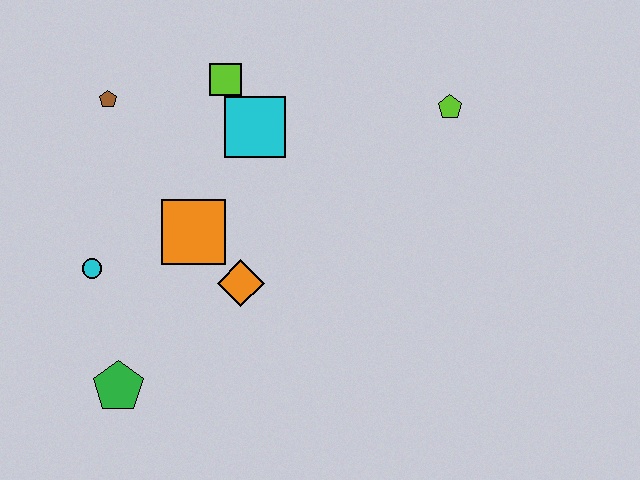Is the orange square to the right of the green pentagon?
Yes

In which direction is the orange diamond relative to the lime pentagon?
The orange diamond is to the left of the lime pentagon.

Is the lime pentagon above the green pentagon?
Yes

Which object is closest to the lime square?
The cyan square is closest to the lime square.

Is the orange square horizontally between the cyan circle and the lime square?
Yes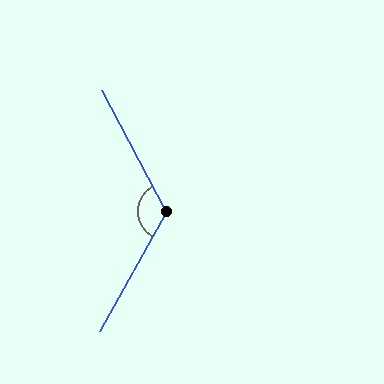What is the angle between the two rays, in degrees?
Approximately 123 degrees.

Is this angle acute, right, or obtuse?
It is obtuse.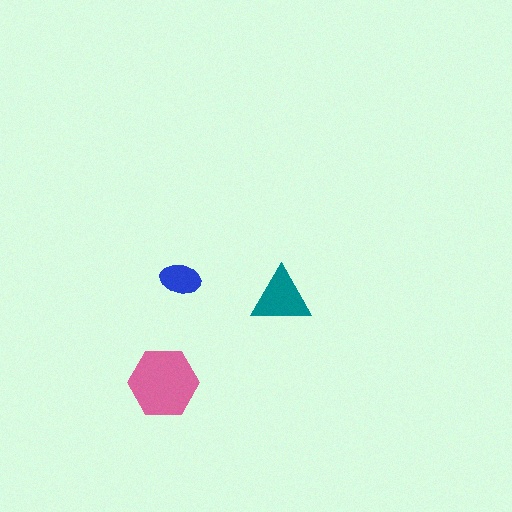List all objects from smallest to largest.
The blue ellipse, the teal triangle, the pink hexagon.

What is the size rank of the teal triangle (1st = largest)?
2nd.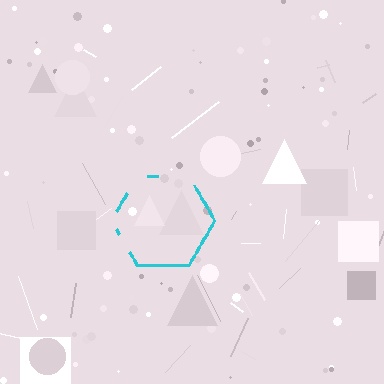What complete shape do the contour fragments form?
The contour fragments form a hexagon.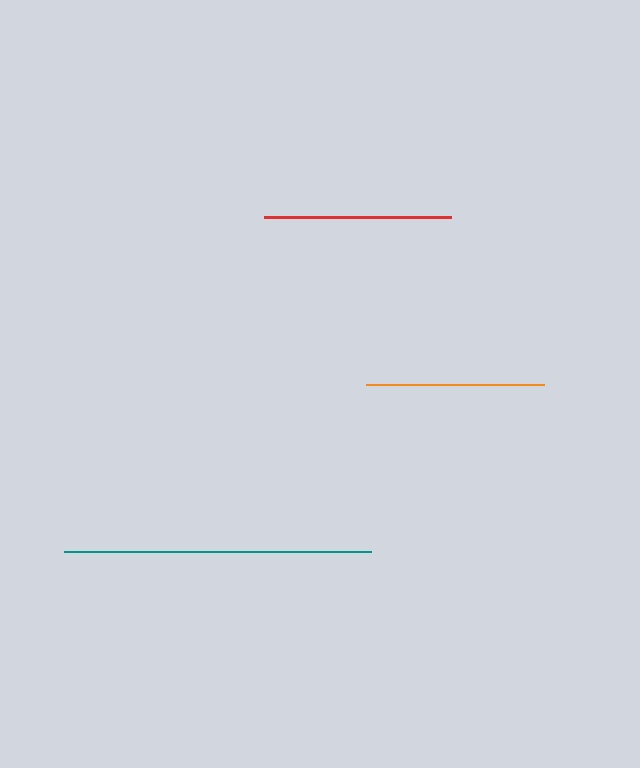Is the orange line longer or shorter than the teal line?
The teal line is longer than the orange line.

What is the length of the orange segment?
The orange segment is approximately 178 pixels long.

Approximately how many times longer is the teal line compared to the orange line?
The teal line is approximately 1.7 times the length of the orange line.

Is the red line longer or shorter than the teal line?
The teal line is longer than the red line.